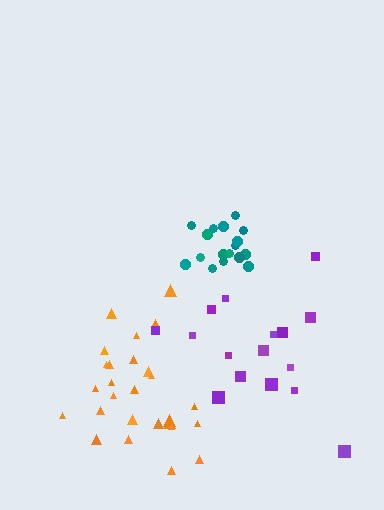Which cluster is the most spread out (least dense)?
Purple.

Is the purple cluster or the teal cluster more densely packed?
Teal.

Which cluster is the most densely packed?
Teal.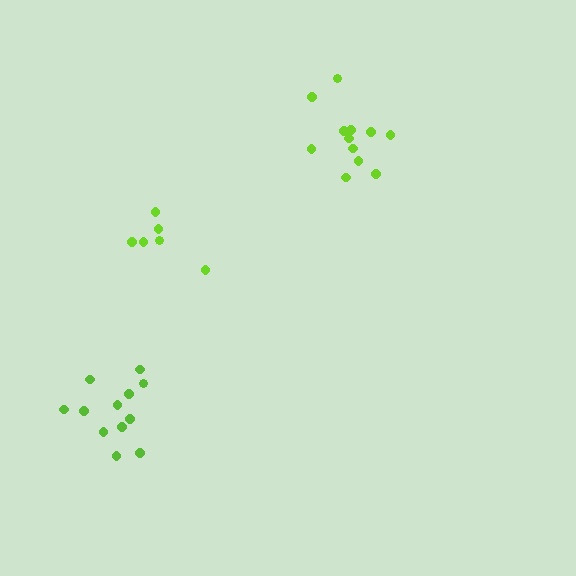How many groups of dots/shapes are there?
There are 3 groups.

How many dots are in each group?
Group 1: 12 dots, Group 2: 6 dots, Group 3: 12 dots (30 total).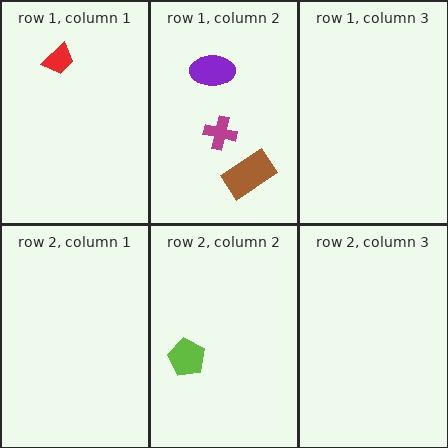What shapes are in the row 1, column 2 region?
The magenta cross, the brown rectangle, the purple ellipse.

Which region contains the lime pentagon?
The row 2, column 2 region.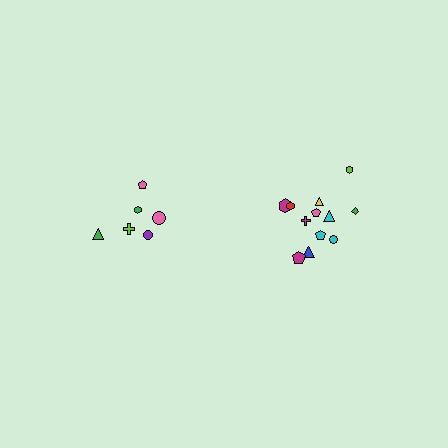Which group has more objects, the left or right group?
The right group.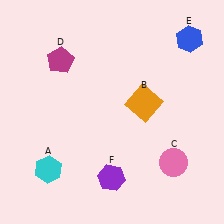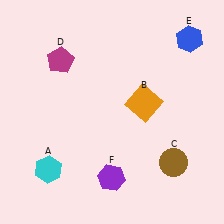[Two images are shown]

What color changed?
The circle (C) changed from pink in Image 1 to brown in Image 2.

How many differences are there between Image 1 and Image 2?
There is 1 difference between the two images.